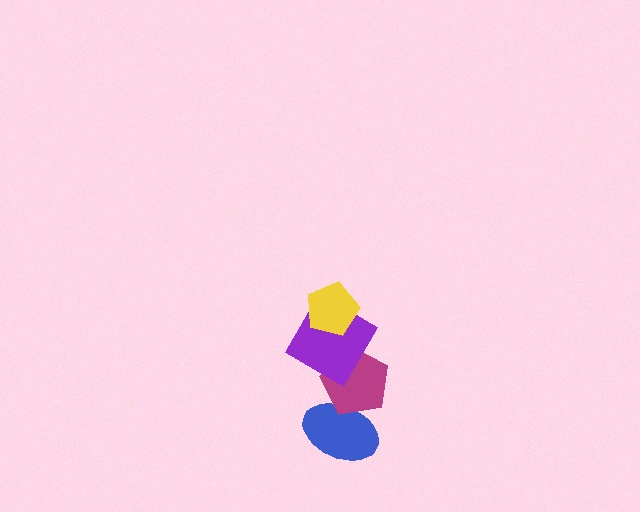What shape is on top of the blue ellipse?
The magenta pentagon is on top of the blue ellipse.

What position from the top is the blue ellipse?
The blue ellipse is 4th from the top.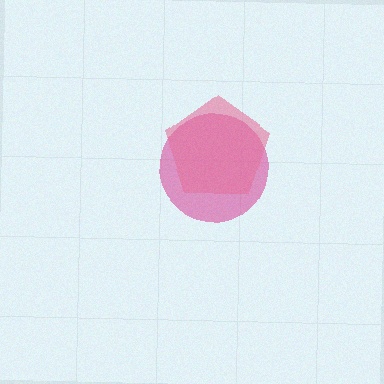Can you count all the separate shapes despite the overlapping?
Yes, there are 2 separate shapes.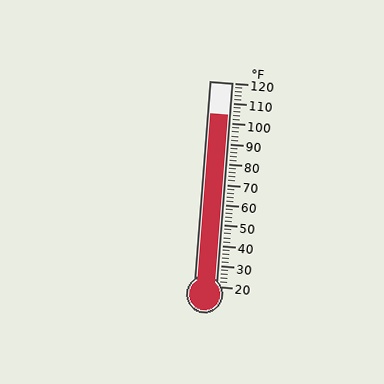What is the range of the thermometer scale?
The thermometer scale ranges from 20°F to 120°F.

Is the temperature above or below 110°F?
The temperature is below 110°F.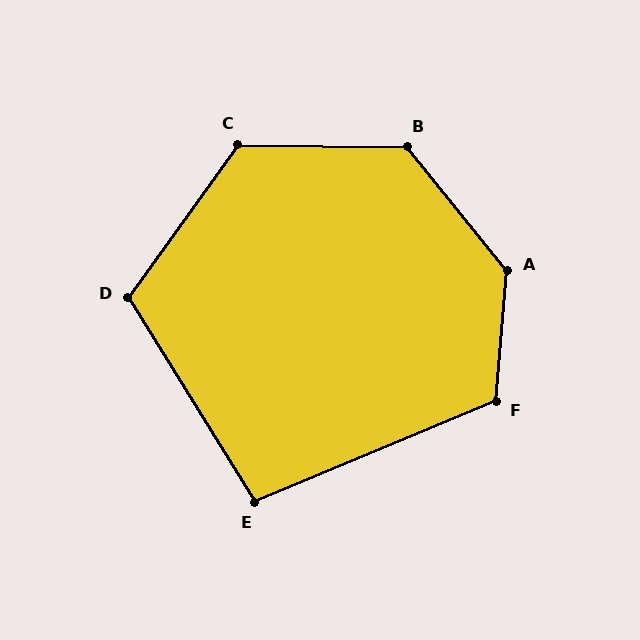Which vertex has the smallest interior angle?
E, at approximately 99 degrees.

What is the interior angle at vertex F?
Approximately 118 degrees (obtuse).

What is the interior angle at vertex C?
Approximately 125 degrees (obtuse).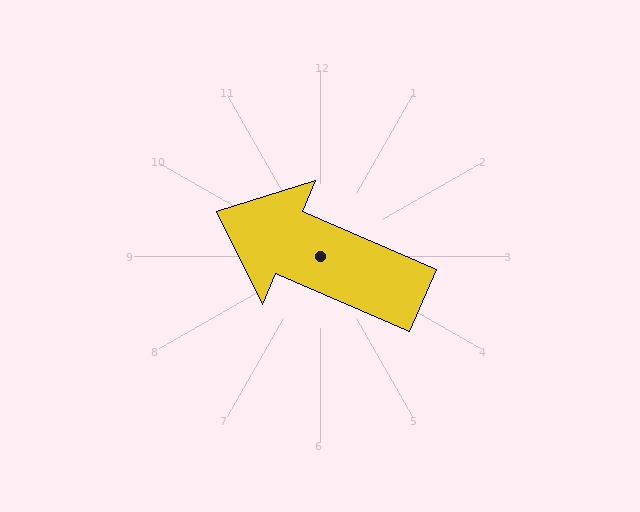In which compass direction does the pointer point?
Northwest.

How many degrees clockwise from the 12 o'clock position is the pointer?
Approximately 293 degrees.